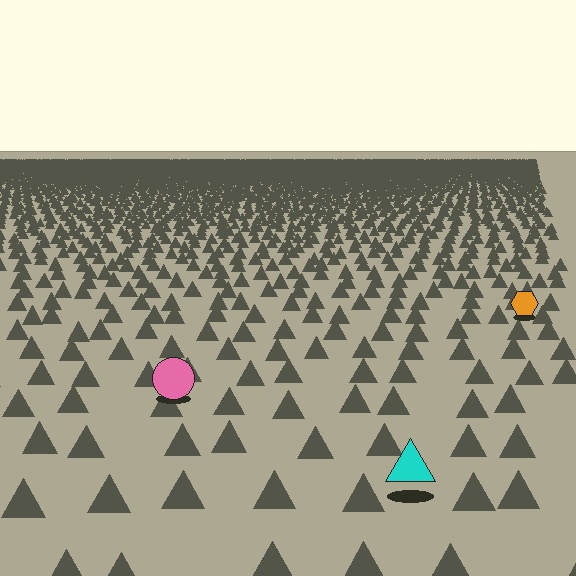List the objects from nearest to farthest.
From nearest to farthest: the cyan triangle, the pink circle, the orange hexagon.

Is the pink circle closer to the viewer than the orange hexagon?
Yes. The pink circle is closer — you can tell from the texture gradient: the ground texture is coarser near it.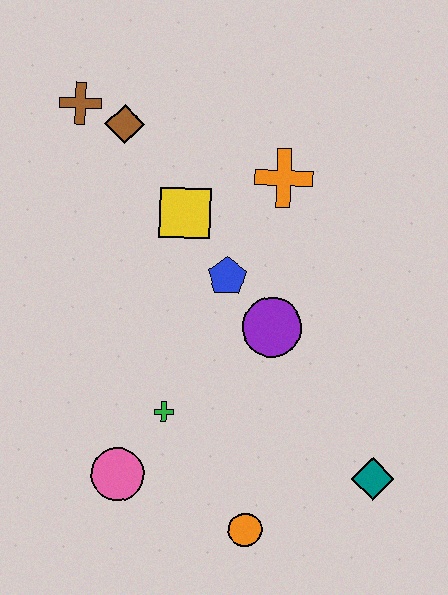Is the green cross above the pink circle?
Yes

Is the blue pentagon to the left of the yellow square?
No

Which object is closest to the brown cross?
The brown diamond is closest to the brown cross.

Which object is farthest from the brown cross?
The teal diamond is farthest from the brown cross.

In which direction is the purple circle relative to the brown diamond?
The purple circle is below the brown diamond.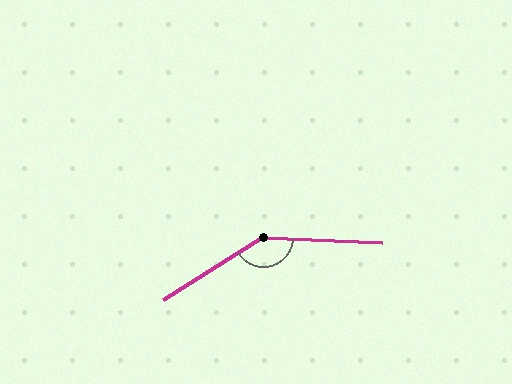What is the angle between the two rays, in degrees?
Approximately 146 degrees.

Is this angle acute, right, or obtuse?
It is obtuse.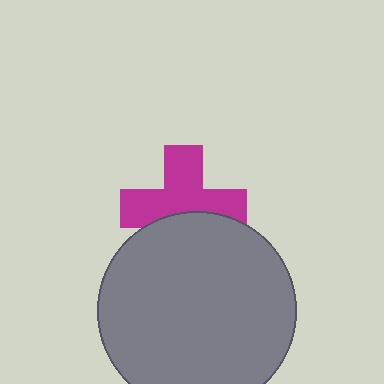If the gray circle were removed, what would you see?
You would see the complete magenta cross.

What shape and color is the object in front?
The object in front is a gray circle.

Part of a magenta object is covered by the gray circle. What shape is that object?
It is a cross.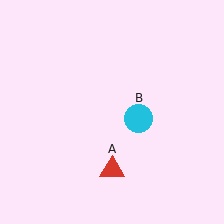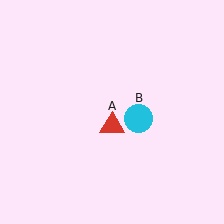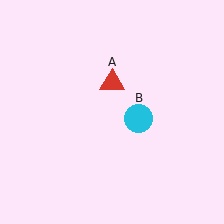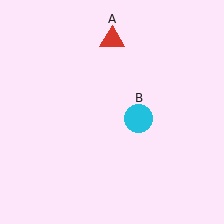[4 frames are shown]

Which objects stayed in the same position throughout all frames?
Cyan circle (object B) remained stationary.